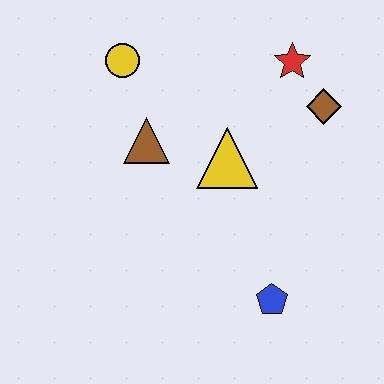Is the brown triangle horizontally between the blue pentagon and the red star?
No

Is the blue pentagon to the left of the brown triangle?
No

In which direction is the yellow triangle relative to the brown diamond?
The yellow triangle is to the left of the brown diamond.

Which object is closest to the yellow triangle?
The brown triangle is closest to the yellow triangle.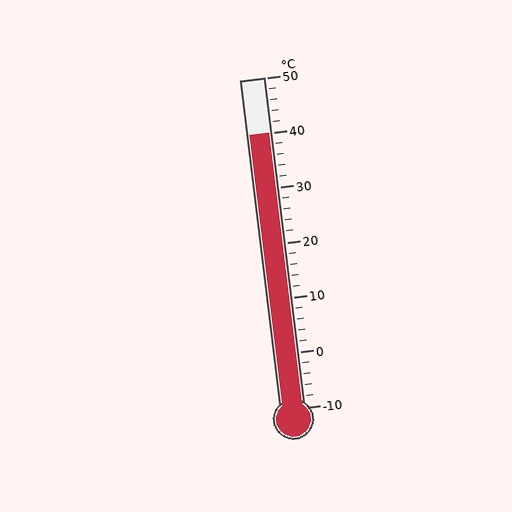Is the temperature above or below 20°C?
The temperature is above 20°C.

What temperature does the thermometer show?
The thermometer shows approximately 40°C.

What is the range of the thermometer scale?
The thermometer scale ranges from -10°C to 50°C.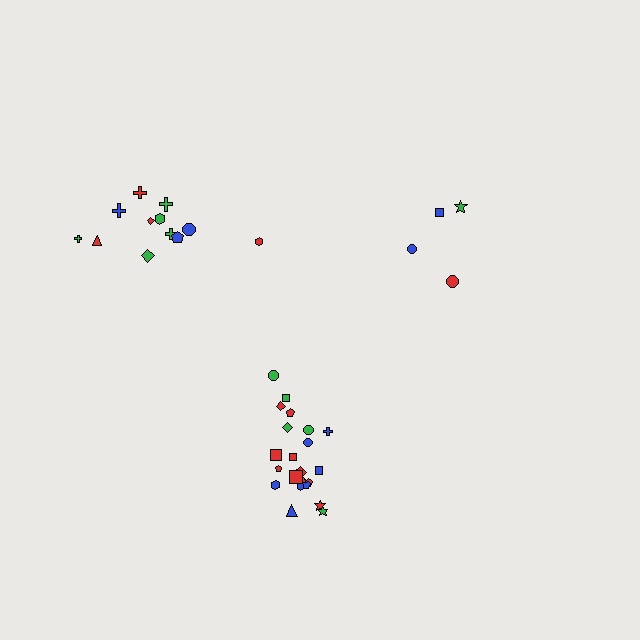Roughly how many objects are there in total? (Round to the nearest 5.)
Roughly 40 objects in total.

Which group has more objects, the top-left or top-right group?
The top-left group.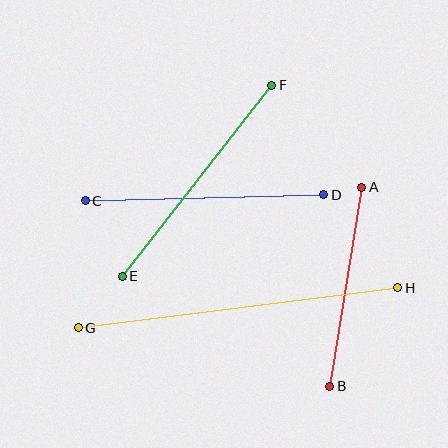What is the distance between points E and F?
The distance is approximately 242 pixels.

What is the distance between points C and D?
The distance is approximately 239 pixels.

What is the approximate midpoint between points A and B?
The midpoint is at approximately (346, 287) pixels.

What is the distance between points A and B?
The distance is approximately 202 pixels.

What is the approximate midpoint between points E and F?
The midpoint is at approximately (197, 181) pixels.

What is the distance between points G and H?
The distance is approximately 322 pixels.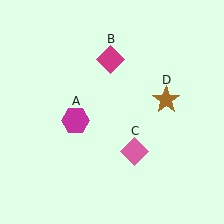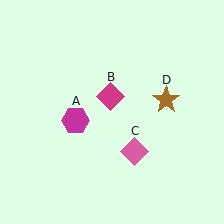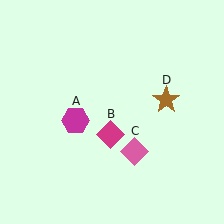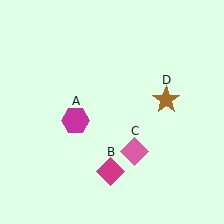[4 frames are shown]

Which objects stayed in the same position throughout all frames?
Magenta hexagon (object A) and pink diamond (object C) and brown star (object D) remained stationary.